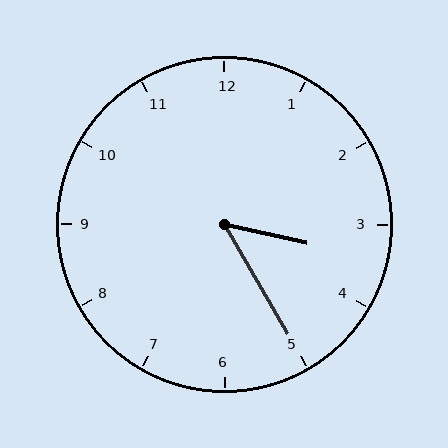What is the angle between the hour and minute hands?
Approximately 48 degrees.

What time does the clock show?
3:25.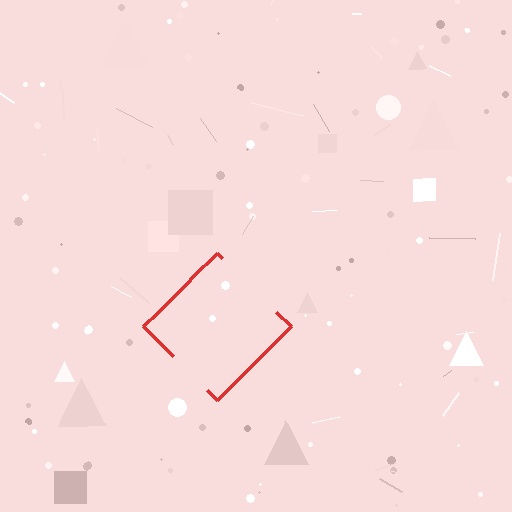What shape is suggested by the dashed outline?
The dashed outline suggests a diamond.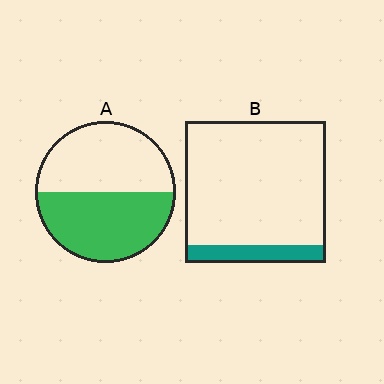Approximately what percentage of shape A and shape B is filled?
A is approximately 50% and B is approximately 15%.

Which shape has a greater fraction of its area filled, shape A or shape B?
Shape A.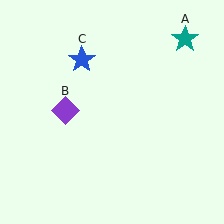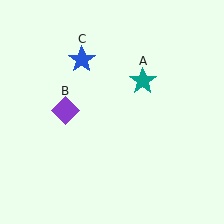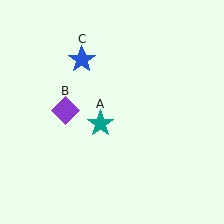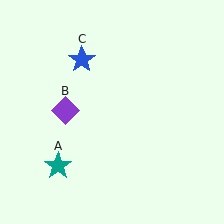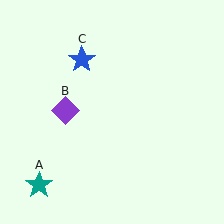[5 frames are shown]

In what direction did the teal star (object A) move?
The teal star (object A) moved down and to the left.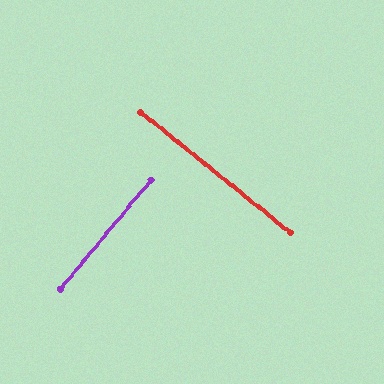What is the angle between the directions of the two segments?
Approximately 89 degrees.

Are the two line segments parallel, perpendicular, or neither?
Perpendicular — they meet at approximately 89°.